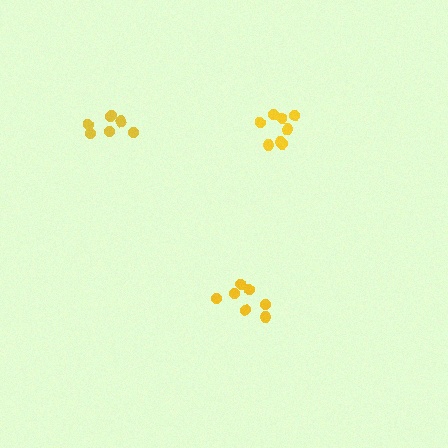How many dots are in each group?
Group 1: 8 dots, Group 2: 7 dots, Group 3: 7 dots (22 total).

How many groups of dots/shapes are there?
There are 3 groups.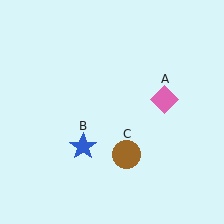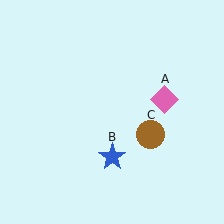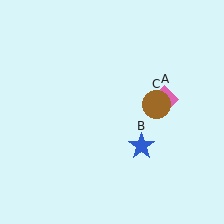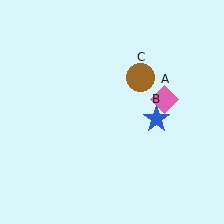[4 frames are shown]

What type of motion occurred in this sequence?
The blue star (object B), brown circle (object C) rotated counterclockwise around the center of the scene.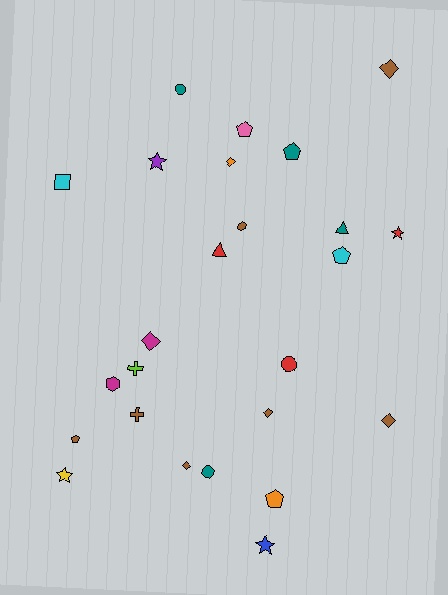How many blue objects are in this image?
There is 1 blue object.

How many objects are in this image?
There are 25 objects.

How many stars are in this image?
There are 4 stars.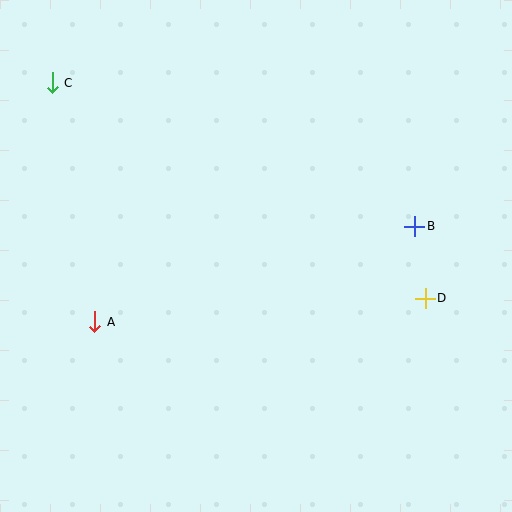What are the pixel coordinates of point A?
Point A is at (95, 322).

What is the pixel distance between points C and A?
The distance between C and A is 243 pixels.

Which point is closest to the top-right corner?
Point B is closest to the top-right corner.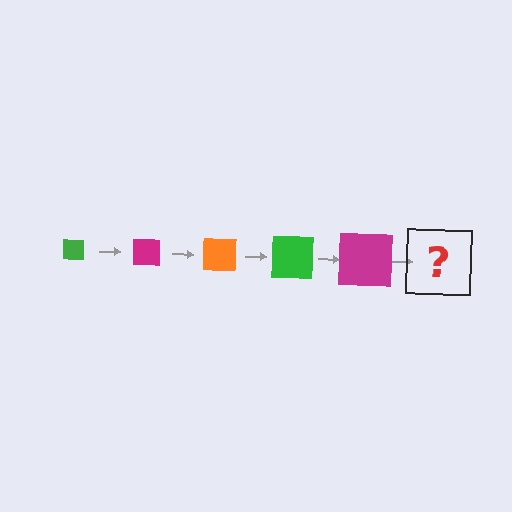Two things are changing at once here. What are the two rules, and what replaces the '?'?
The two rules are that the square grows larger each step and the color cycles through green, magenta, and orange. The '?' should be an orange square, larger than the previous one.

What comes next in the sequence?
The next element should be an orange square, larger than the previous one.